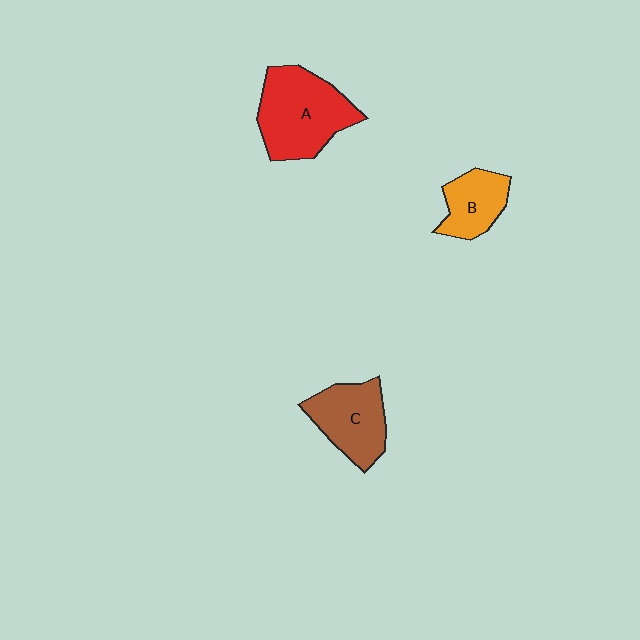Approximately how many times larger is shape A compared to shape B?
Approximately 1.9 times.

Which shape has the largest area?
Shape A (red).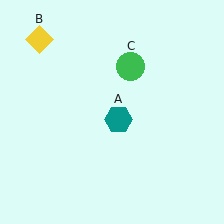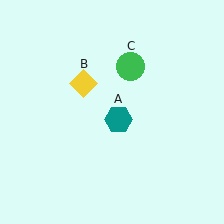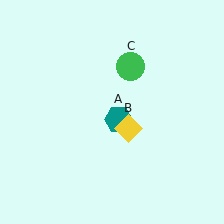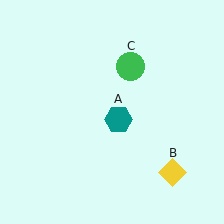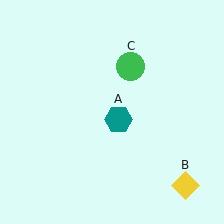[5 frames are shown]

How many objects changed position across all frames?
1 object changed position: yellow diamond (object B).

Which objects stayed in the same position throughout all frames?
Teal hexagon (object A) and green circle (object C) remained stationary.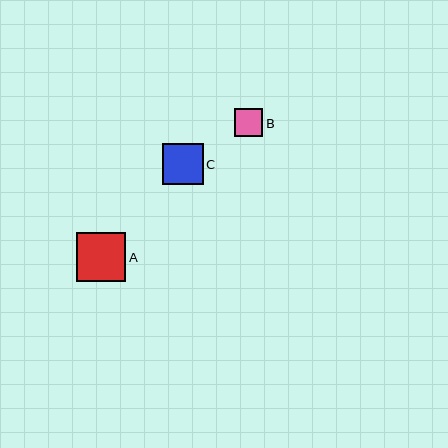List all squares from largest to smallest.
From largest to smallest: A, C, B.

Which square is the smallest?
Square B is the smallest with a size of approximately 28 pixels.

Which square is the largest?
Square A is the largest with a size of approximately 49 pixels.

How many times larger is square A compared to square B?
Square A is approximately 1.8 times the size of square B.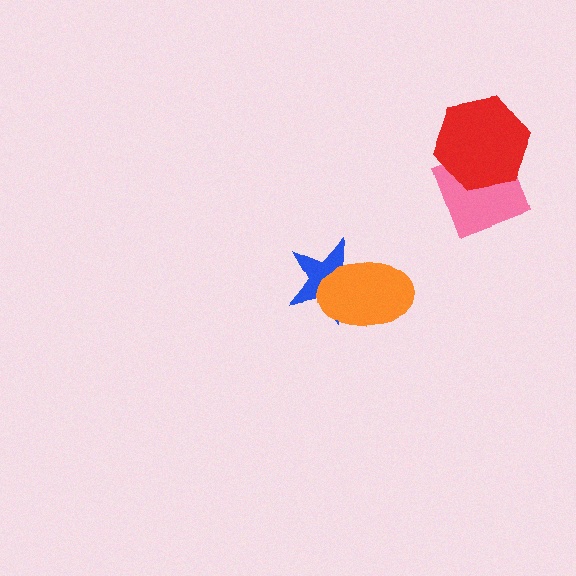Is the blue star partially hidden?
Yes, it is partially covered by another shape.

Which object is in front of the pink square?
The red hexagon is in front of the pink square.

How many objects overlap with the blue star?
1 object overlaps with the blue star.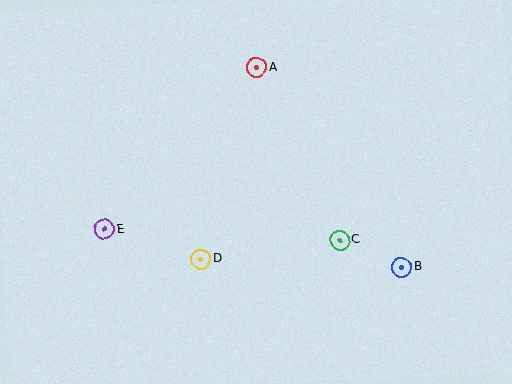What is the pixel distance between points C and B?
The distance between C and B is 67 pixels.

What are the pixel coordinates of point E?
Point E is at (105, 229).